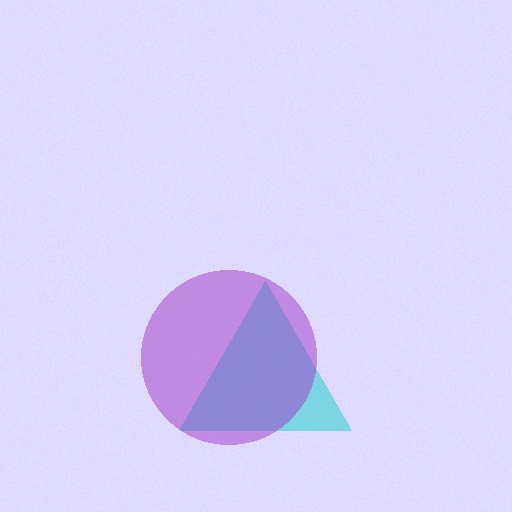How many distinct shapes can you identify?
There are 2 distinct shapes: a cyan triangle, a purple circle.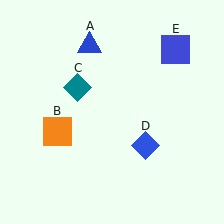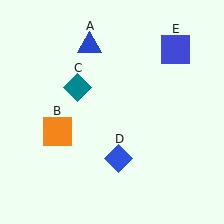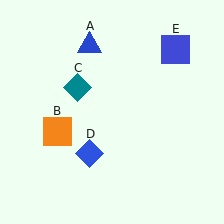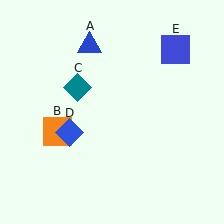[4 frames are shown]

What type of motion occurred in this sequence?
The blue diamond (object D) rotated clockwise around the center of the scene.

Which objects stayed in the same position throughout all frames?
Blue triangle (object A) and orange square (object B) and teal diamond (object C) and blue square (object E) remained stationary.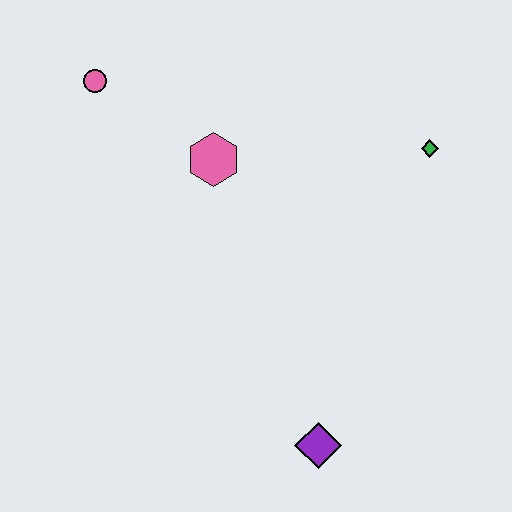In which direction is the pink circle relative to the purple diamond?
The pink circle is above the purple diamond.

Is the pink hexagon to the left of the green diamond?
Yes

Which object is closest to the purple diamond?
The pink hexagon is closest to the purple diamond.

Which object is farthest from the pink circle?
The purple diamond is farthest from the pink circle.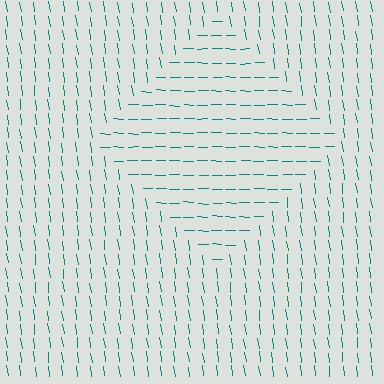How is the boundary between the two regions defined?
The boundary is defined purely by a change in line orientation (approximately 82 degrees difference). All lines are the same color and thickness.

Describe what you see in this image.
The image is filled with small teal line segments. A diamond region in the image has lines oriented differently from the surrounding lines, creating a visible texture boundary.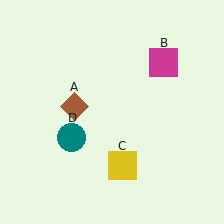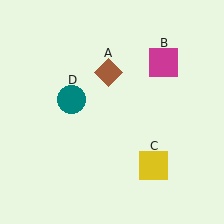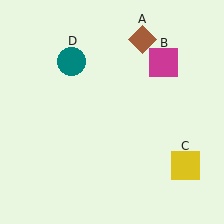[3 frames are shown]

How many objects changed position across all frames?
3 objects changed position: brown diamond (object A), yellow square (object C), teal circle (object D).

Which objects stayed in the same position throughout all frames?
Magenta square (object B) remained stationary.